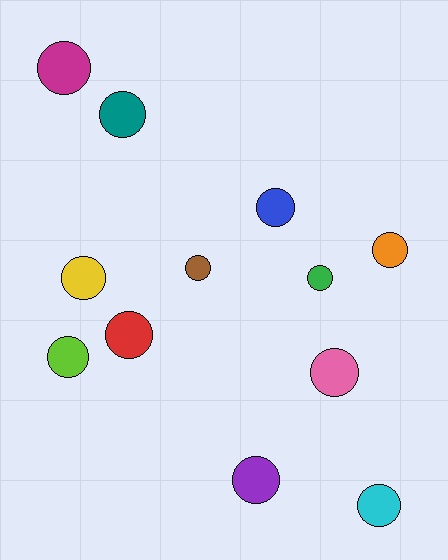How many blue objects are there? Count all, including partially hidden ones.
There is 1 blue object.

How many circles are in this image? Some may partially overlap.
There are 12 circles.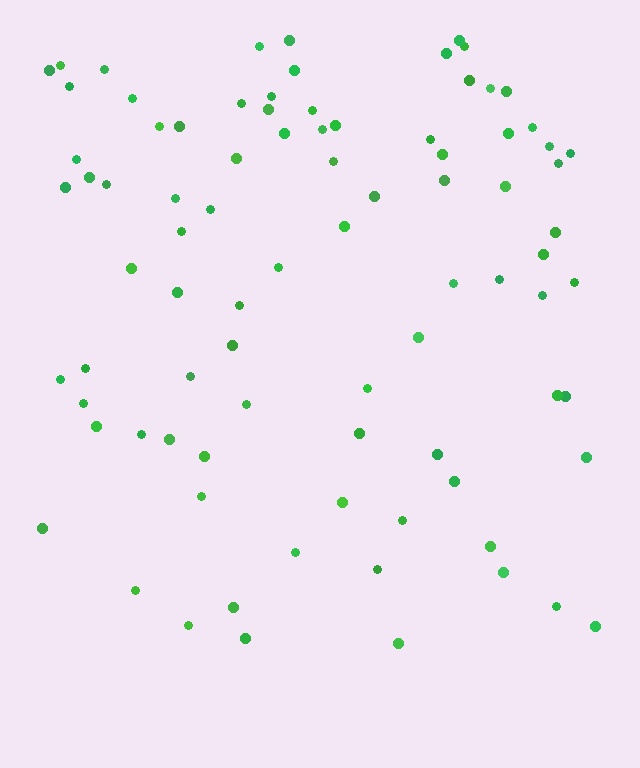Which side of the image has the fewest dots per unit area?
The bottom.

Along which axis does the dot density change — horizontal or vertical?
Vertical.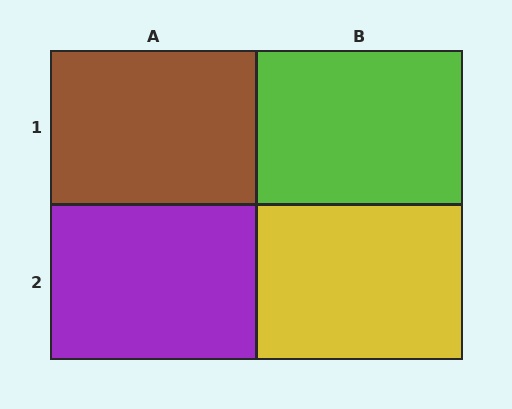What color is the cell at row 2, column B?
Yellow.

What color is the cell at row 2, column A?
Purple.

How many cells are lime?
1 cell is lime.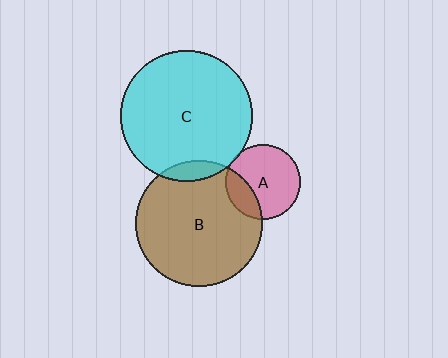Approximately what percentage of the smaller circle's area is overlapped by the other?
Approximately 5%.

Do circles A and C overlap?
Yes.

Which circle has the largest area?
Circle C (cyan).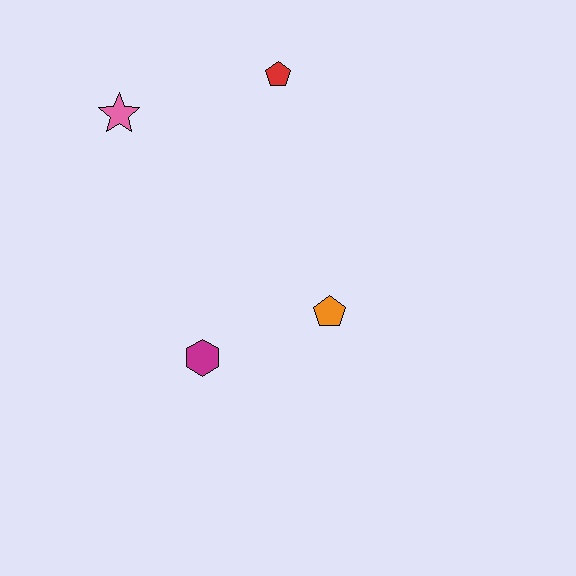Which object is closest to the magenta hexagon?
The orange pentagon is closest to the magenta hexagon.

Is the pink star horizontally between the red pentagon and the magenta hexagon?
No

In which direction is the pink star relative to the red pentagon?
The pink star is to the left of the red pentagon.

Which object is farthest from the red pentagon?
The magenta hexagon is farthest from the red pentagon.